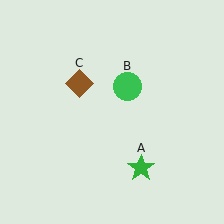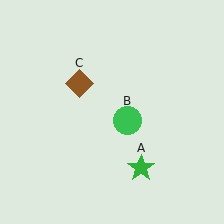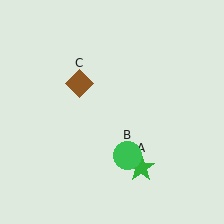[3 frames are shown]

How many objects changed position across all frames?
1 object changed position: green circle (object B).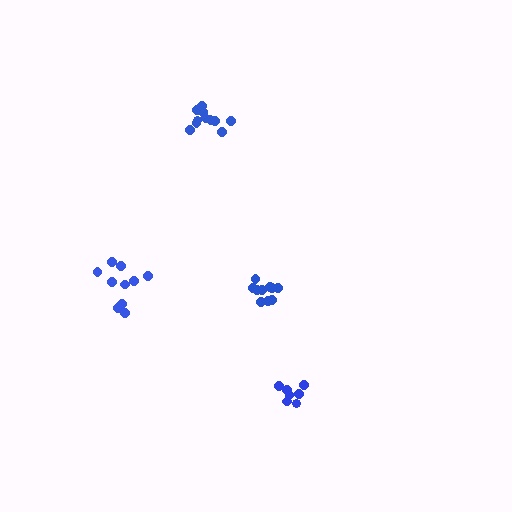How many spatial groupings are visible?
There are 4 spatial groupings.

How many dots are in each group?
Group 1: 7 dots, Group 2: 10 dots, Group 3: 12 dots, Group 4: 10 dots (39 total).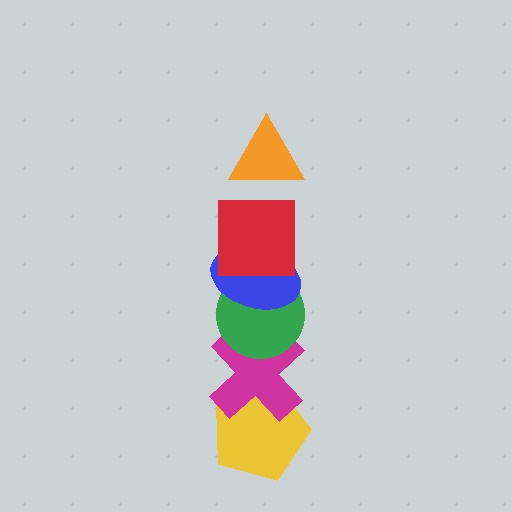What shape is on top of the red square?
The orange triangle is on top of the red square.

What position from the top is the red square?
The red square is 2nd from the top.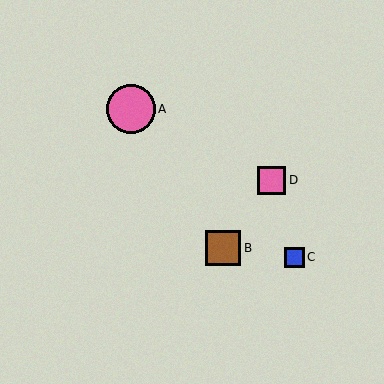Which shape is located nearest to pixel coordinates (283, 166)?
The pink square (labeled D) at (272, 180) is nearest to that location.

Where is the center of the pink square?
The center of the pink square is at (272, 180).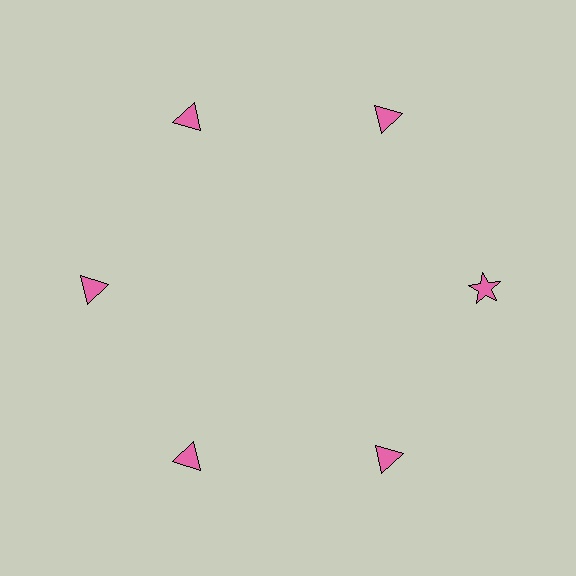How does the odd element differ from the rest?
It has a different shape: star instead of triangle.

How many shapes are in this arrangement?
There are 6 shapes arranged in a ring pattern.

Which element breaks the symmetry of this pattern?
The pink star at roughly the 3 o'clock position breaks the symmetry. All other shapes are pink triangles.